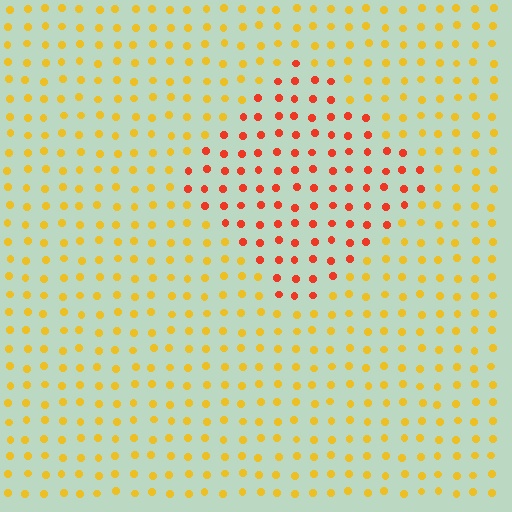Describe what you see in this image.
The image is filled with small yellow elements in a uniform arrangement. A diamond-shaped region is visible where the elements are tinted to a slightly different hue, forming a subtle color boundary.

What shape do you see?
I see a diamond.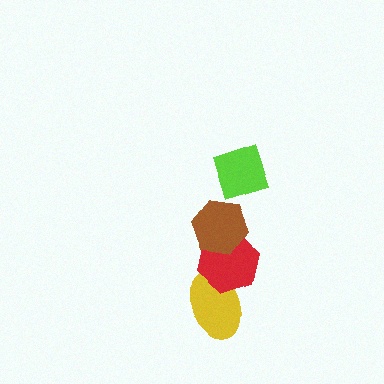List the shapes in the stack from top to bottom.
From top to bottom: the lime diamond, the brown hexagon, the red hexagon, the yellow ellipse.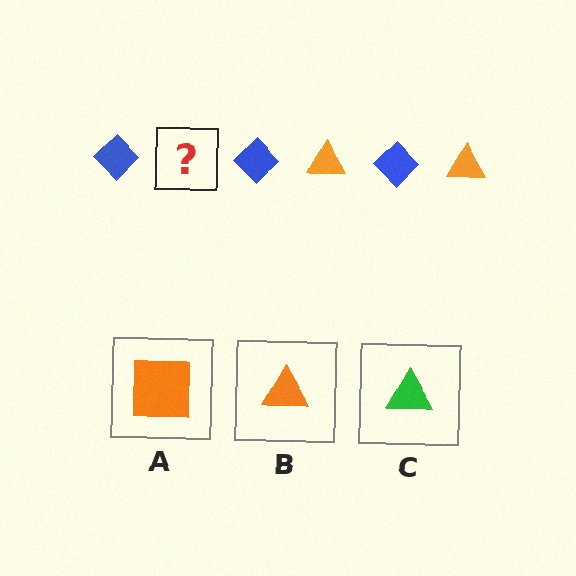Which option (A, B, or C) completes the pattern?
B.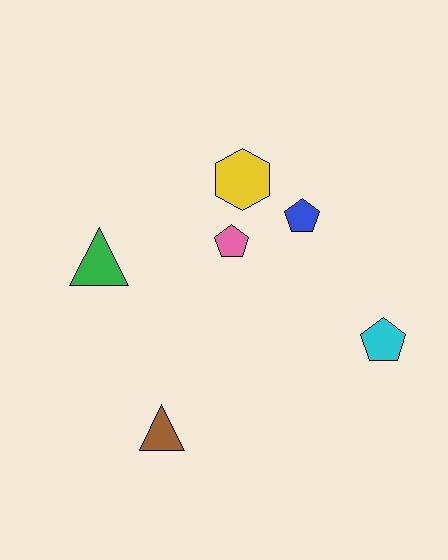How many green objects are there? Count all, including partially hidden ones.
There is 1 green object.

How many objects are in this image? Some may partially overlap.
There are 6 objects.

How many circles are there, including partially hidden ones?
There are no circles.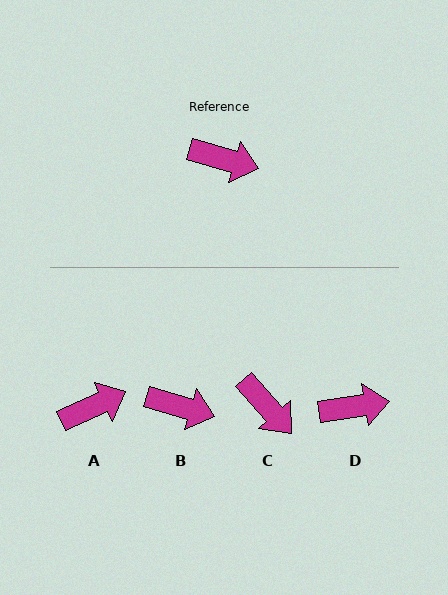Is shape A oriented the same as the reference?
No, it is off by about 41 degrees.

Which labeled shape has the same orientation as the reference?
B.